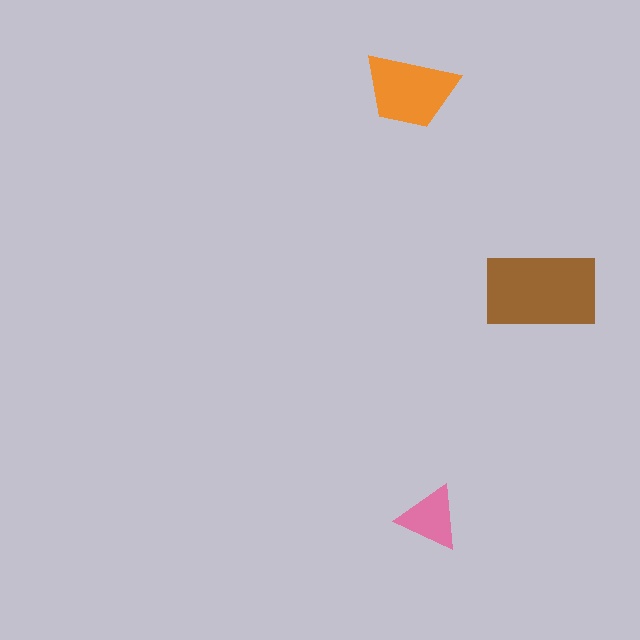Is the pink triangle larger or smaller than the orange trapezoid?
Smaller.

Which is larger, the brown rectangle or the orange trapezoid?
The brown rectangle.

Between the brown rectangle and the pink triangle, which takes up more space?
The brown rectangle.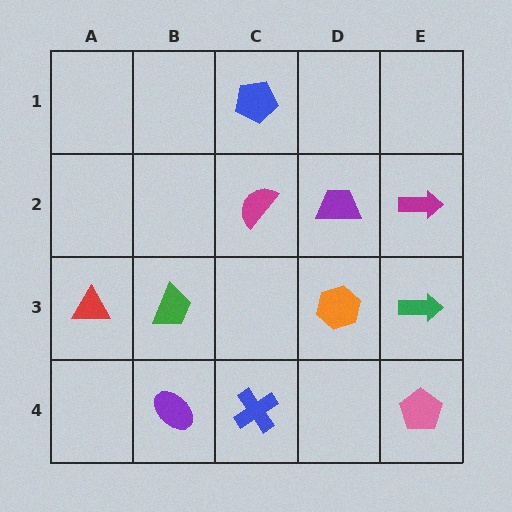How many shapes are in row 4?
3 shapes.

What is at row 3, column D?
An orange hexagon.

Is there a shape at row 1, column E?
No, that cell is empty.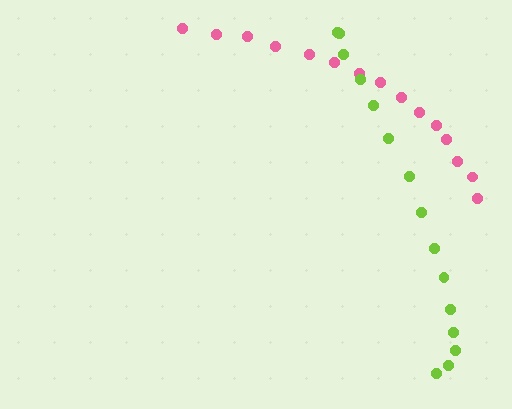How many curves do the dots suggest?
There are 2 distinct paths.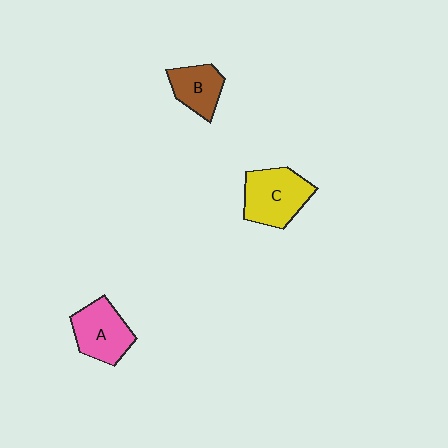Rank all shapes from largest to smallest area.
From largest to smallest: C (yellow), A (pink), B (brown).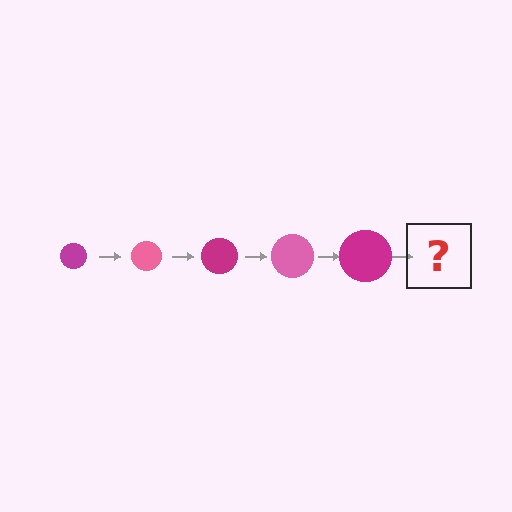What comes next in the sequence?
The next element should be a pink circle, larger than the previous one.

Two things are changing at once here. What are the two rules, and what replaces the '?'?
The two rules are that the circle grows larger each step and the color cycles through magenta and pink. The '?' should be a pink circle, larger than the previous one.